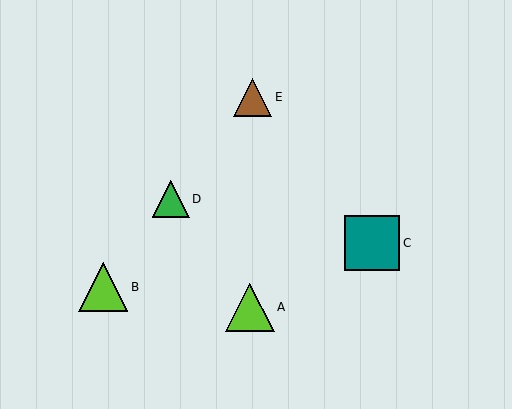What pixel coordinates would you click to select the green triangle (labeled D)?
Click at (171, 199) to select the green triangle D.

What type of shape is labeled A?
Shape A is a lime triangle.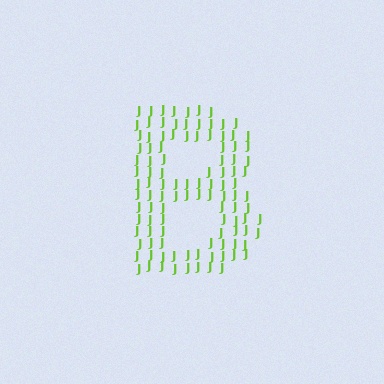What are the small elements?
The small elements are letter J's.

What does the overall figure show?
The overall figure shows the letter B.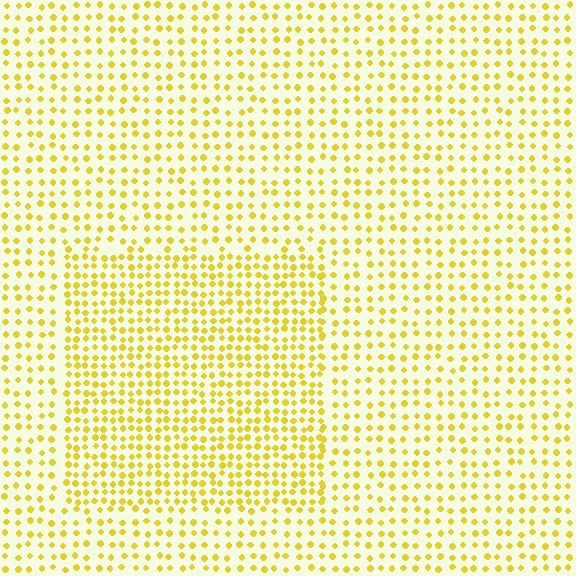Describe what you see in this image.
The image contains small yellow elements arranged at two different densities. A rectangle-shaped region is visible where the elements are more densely packed than the surrounding area.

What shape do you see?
I see a rectangle.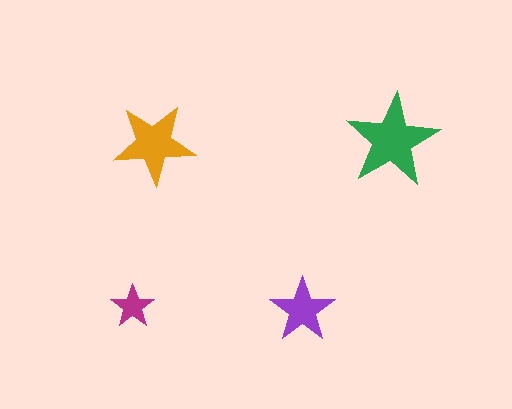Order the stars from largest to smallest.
the green one, the orange one, the purple one, the magenta one.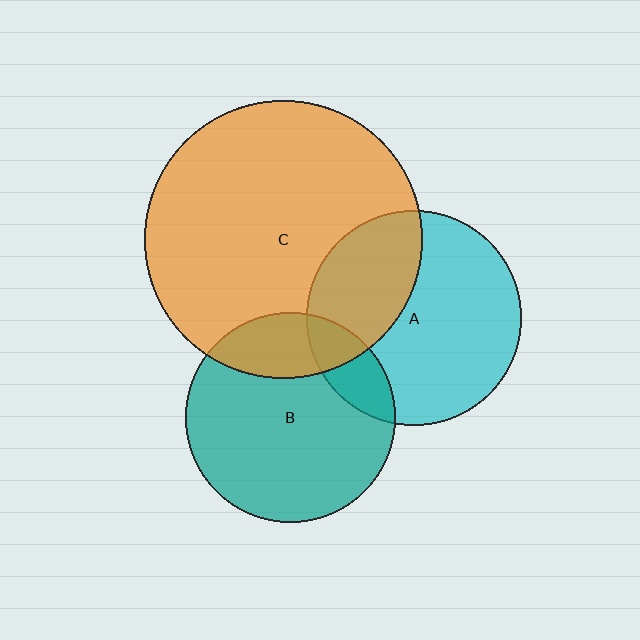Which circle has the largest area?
Circle C (orange).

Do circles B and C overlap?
Yes.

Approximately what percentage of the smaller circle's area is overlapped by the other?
Approximately 20%.